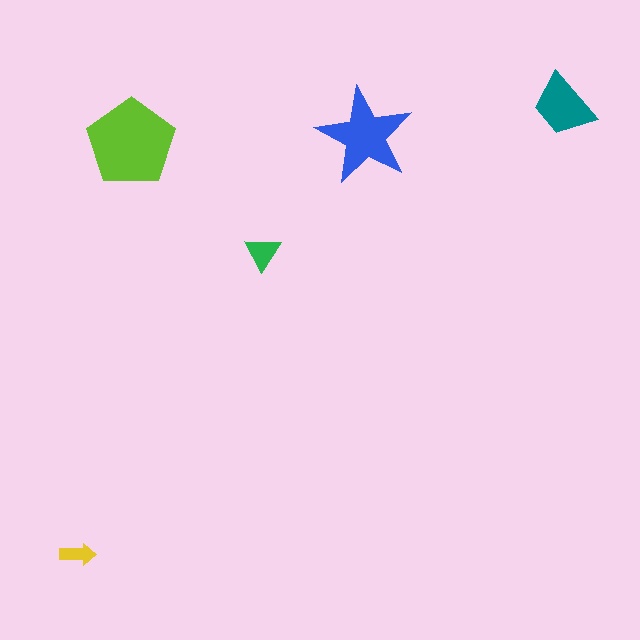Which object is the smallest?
The yellow arrow.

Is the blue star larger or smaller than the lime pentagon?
Smaller.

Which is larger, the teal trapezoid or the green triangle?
The teal trapezoid.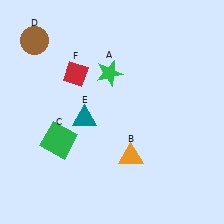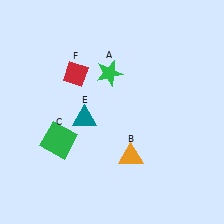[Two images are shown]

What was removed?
The brown circle (D) was removed in Image 2.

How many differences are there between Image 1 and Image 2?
There is 1 difference between the two images.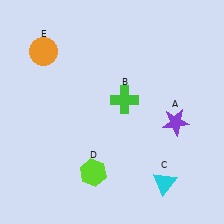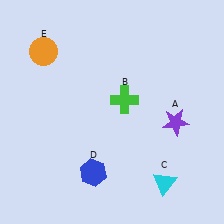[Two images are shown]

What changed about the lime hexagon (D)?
In Image 1, D is lime. In Image 2, it changed to blue.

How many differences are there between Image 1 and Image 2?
There is 1 difference between the two images.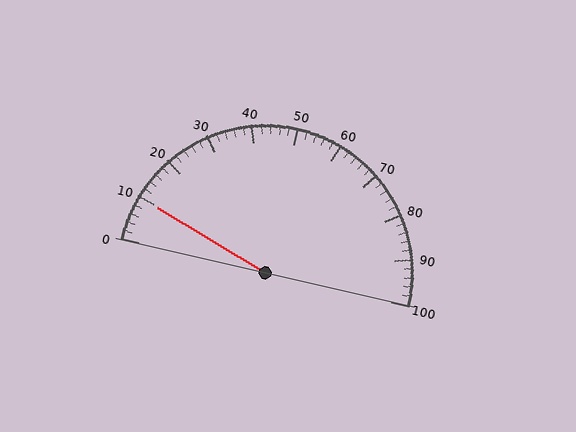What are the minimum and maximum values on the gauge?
The gauge ranges from 0 to 100.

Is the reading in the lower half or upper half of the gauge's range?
The reading is in the lower half of the range (0 to 100).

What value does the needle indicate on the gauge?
The needle indicates approximately 10.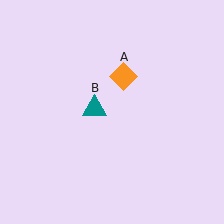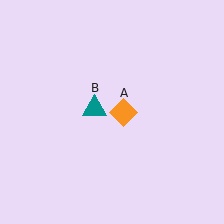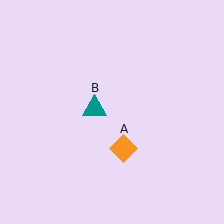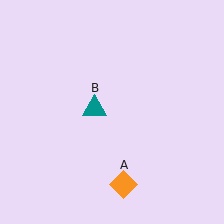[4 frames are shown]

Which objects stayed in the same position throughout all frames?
Teal triangle (object B) remained stationary.